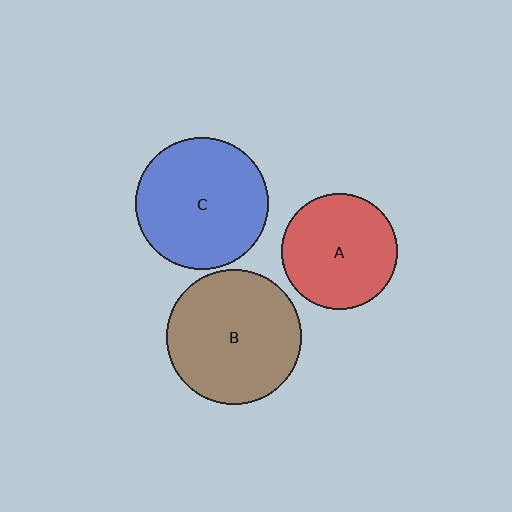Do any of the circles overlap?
No, none of the circles overlap.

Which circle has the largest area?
Circle B (brown).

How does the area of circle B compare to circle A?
Approximately 1.3 times.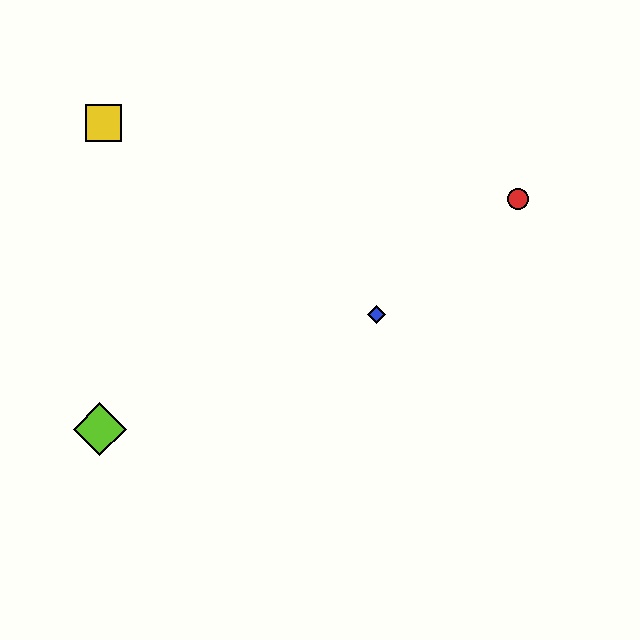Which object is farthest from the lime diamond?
The red circle is farthest from the lime diamond.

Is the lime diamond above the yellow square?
No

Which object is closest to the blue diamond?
The red circle is closest to the blue diamond.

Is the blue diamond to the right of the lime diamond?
Yes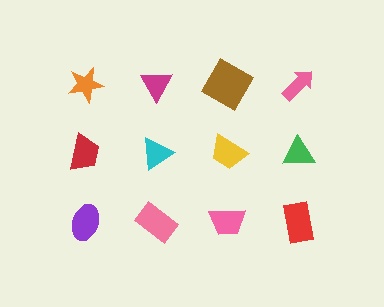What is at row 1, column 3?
A brown square.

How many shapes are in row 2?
4 shapes.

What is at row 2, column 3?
A yellow trapezoid.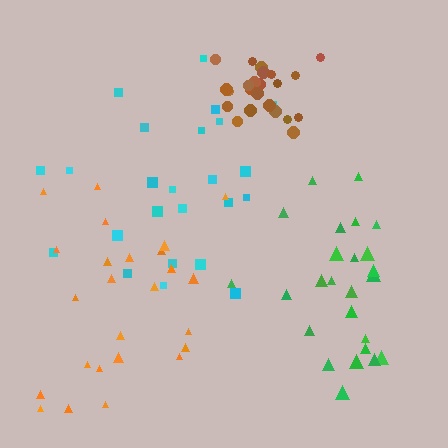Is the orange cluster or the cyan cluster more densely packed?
Orange.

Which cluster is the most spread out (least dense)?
Cyan.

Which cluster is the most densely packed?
Brown.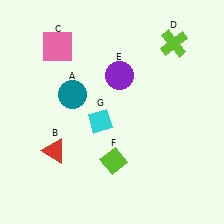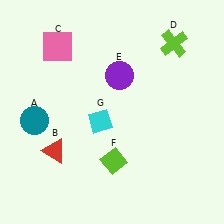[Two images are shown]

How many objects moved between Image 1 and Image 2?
1 object moved between the two images.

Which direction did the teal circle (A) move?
The teal circle (A) moved left.